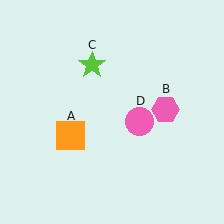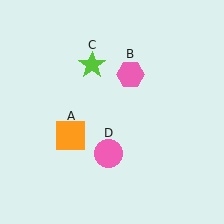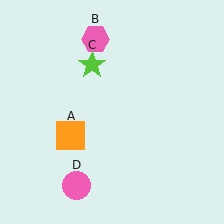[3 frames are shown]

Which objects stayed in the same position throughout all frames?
Orange square (object A) and lime star (object C) remained stationary.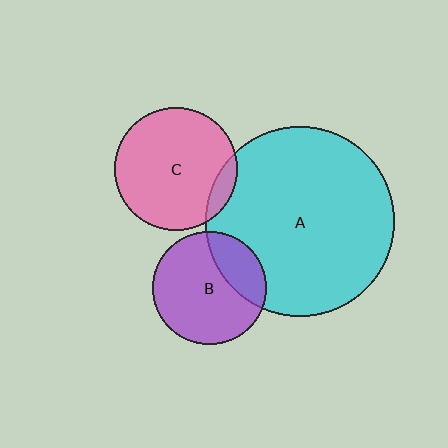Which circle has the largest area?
Circle A (cyan).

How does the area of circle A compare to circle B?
Approximately 2.8 times.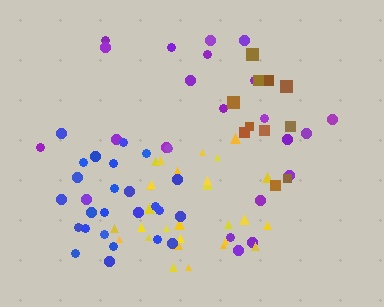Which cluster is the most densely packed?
Yellow.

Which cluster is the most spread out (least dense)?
Purple.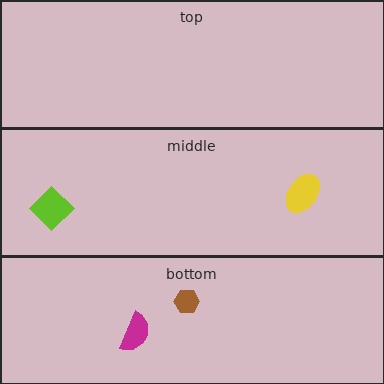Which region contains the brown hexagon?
The bottom region.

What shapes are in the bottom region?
The magenta semicircle, the brown hexagon.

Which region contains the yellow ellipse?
The middle region.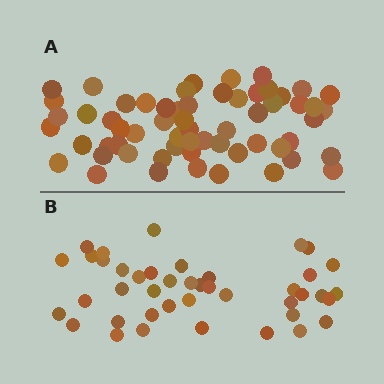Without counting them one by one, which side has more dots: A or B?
Region A (the top region) has more dots.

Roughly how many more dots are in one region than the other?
Region A has approximately 20 more dots than region B.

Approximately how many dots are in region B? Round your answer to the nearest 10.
About 40 dots. (The exact count is 42, which rounds to 40.)